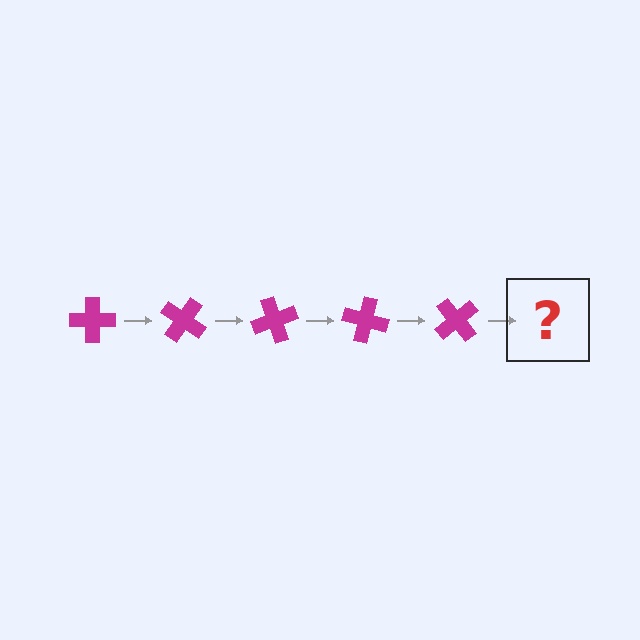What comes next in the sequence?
The next element should be a magenta cross rotated 175 degrees.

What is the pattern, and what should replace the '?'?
The pattern is that the cross rotates 35 degrees each step. The '?' should be a magenta cross rotated 175 degrees.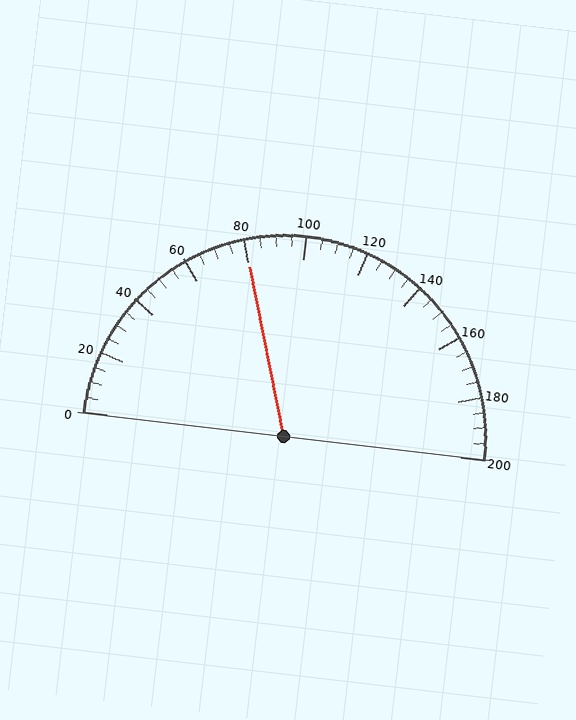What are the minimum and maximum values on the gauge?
The gauge ranges from 0 to 200.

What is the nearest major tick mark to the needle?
The nearest major tick mark is 80.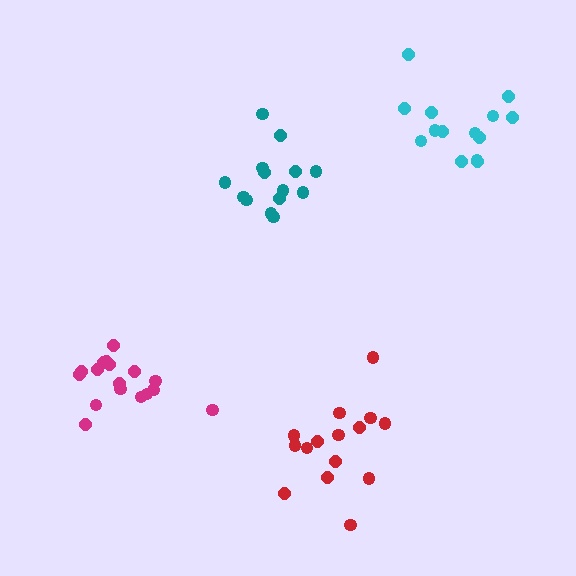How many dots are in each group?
Group 1: 14 dots, Group 2: 17 dots, Group 3: 15 dots, Group 4: 14 dots (60 total).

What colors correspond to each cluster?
The clusters are colored: teal, magenta, red, cyan.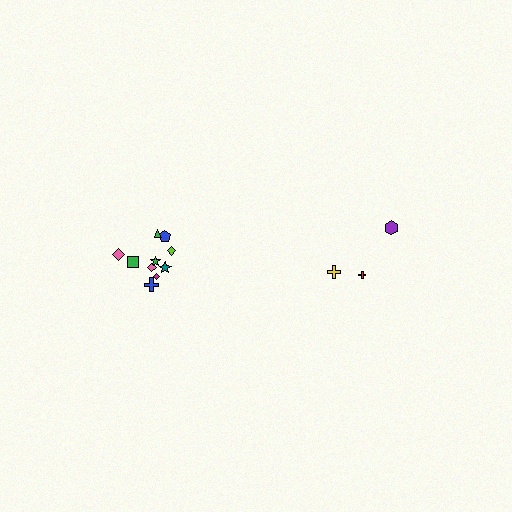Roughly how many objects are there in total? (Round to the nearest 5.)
Roughly 15 objects in total.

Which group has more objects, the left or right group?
The left group.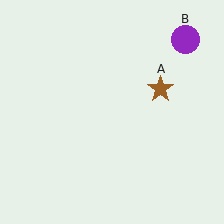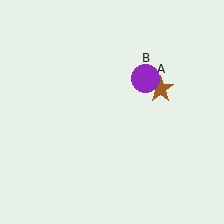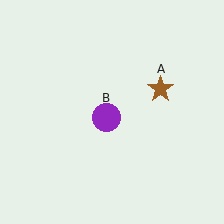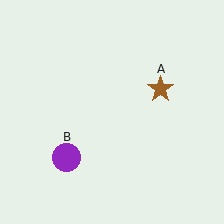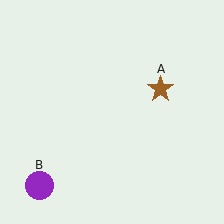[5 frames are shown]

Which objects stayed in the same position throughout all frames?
Brown star (object A) remained stationary.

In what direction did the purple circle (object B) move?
The purple circle (object B) moved down and to the left.